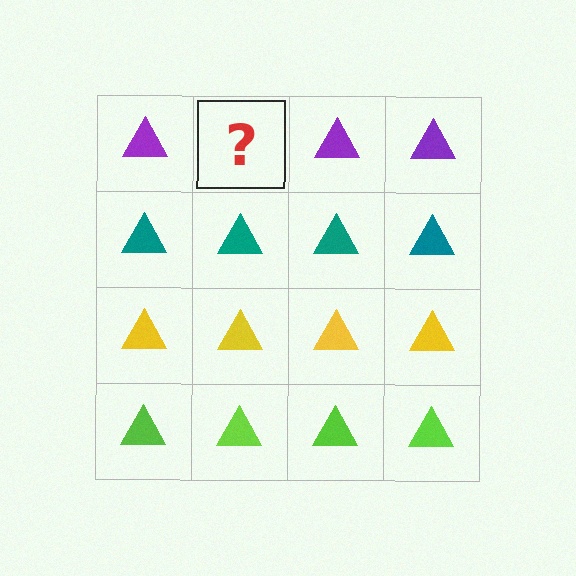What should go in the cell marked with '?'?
The missing cell should contain a purple triangle.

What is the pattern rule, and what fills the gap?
The rule is that each row has a consistent color. The gap should be filled with a purple triangle.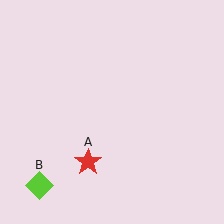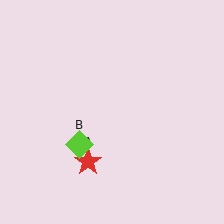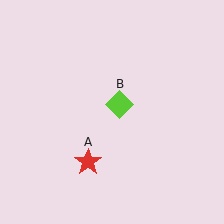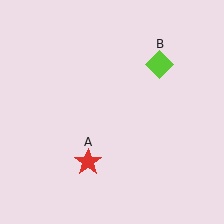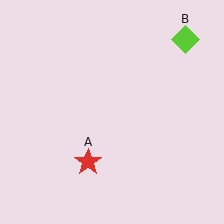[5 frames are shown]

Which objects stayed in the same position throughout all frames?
Red star (object A) remained stationary.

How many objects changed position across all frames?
1 object changed position: lime diamond (object B).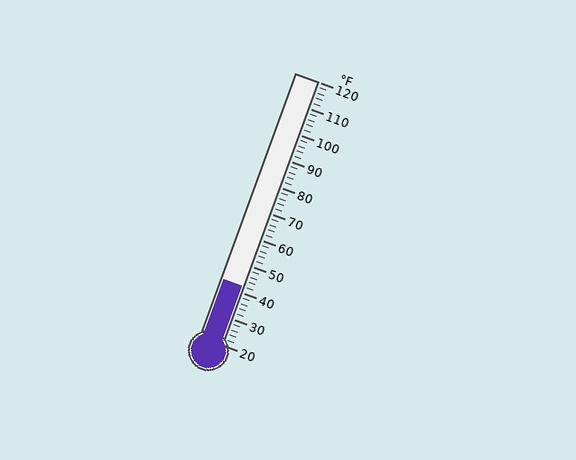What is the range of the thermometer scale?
The thermometer scale ranges from 20°F to 120°F.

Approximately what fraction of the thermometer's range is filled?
The thermometer is filled to approximately 20% of its range.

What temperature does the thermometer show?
The thermometer shows approximately 42°F.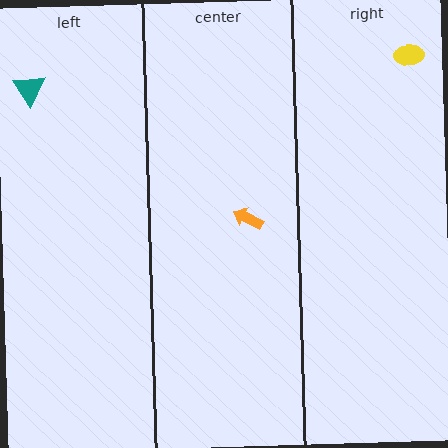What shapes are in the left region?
The teal triangle.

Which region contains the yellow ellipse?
The right region.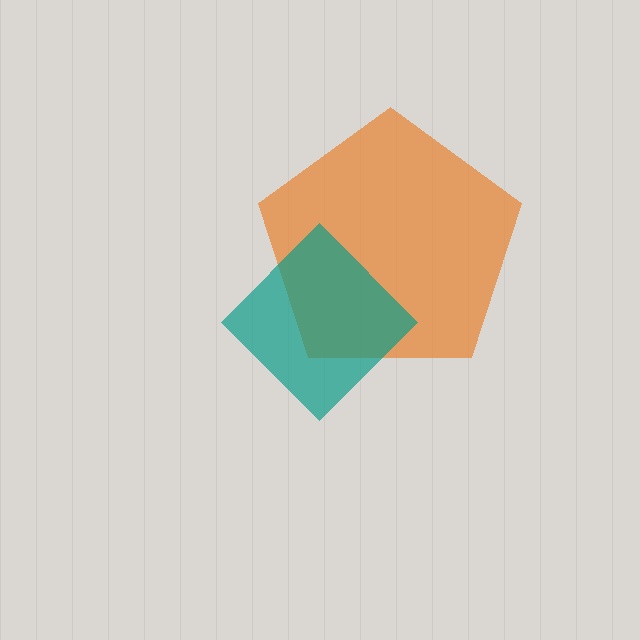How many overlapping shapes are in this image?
There are 2 overlapping shapes in the image.